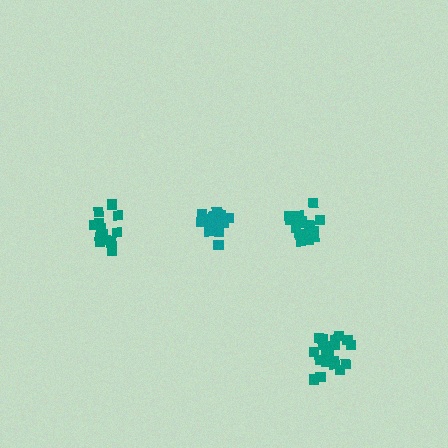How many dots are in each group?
Group 1: 16 dots, Group 2: 16 dots, Group 3: 15 dots, Group 4: 21 dots (68 total).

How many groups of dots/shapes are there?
There are 4 groups.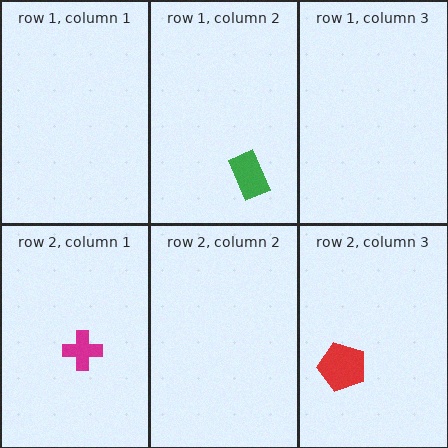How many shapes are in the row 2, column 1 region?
1.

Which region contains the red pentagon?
The row 2, column 3 region.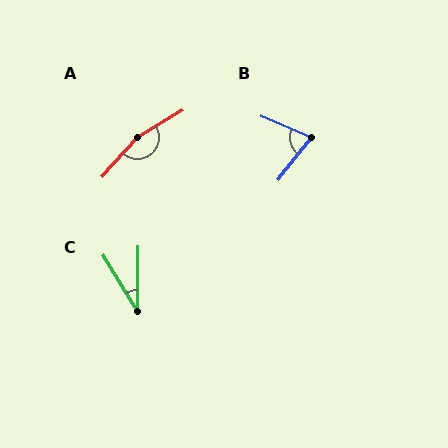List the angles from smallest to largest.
C (32°), B (74°), A (163°).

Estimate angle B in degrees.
Approximately 74 degrees.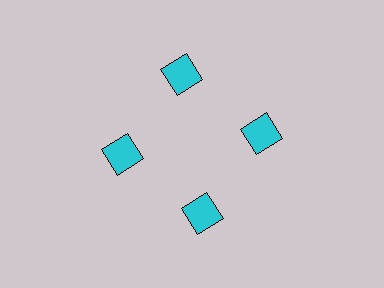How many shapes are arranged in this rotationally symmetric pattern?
There are 4 shapes, arranged in 4 groups of 1.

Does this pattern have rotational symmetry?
Yes, this pattern has 4-fold rotational symmetry. It looks the same after rotating 90 degrees around the center.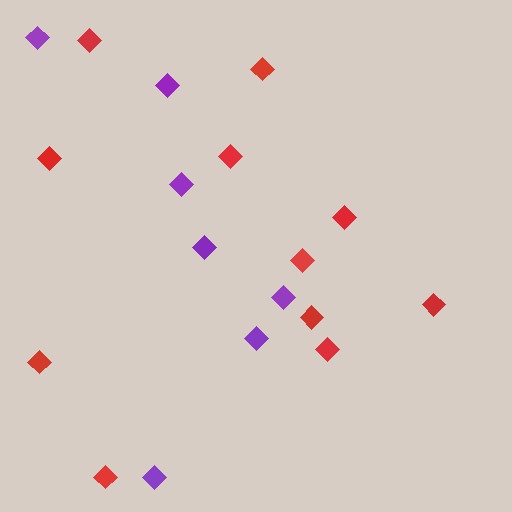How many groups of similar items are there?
There are 2 groups: one group of purple diamonds (7) and one group of red diamonds (11).